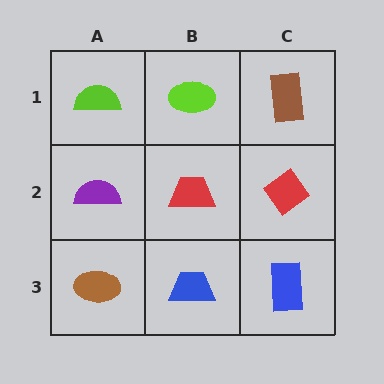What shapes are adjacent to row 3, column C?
A red diamond (row 2, column C), a blue trapezoid (row 3, column B).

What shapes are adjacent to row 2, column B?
A lime ellipse (row 1, column B), a blue trapezoid (row 3, column B), a purple semicircle (row 2, column A), a red diamond (row 2, column C).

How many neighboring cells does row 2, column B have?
4.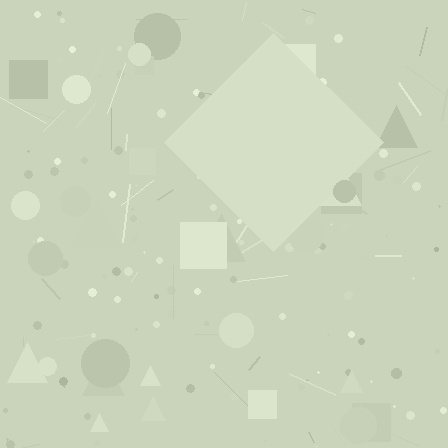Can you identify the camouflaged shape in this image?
The camouflaged shape is a diamond.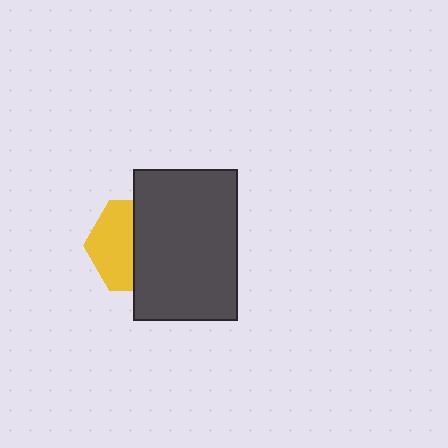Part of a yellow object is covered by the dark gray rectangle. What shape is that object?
It is a hexagon.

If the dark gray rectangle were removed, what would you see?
You would see the complete yellow hexagon.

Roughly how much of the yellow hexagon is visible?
About half of it is visible (roughly 47%).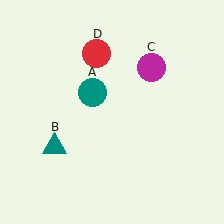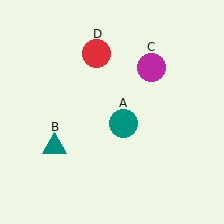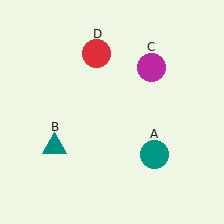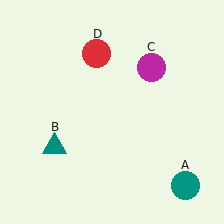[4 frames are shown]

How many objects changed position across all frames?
1 object changed position: teal circle (object A).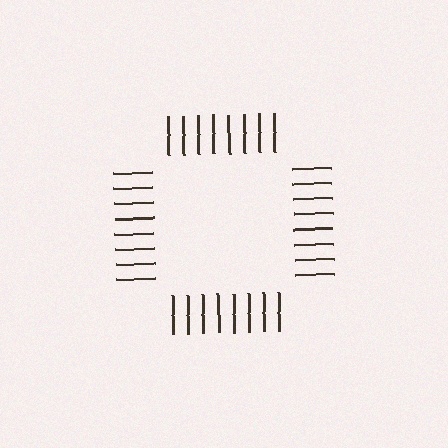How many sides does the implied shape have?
4 sides — the line-ends trace a square.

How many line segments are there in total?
32 — 8 along each of the 4 edges.